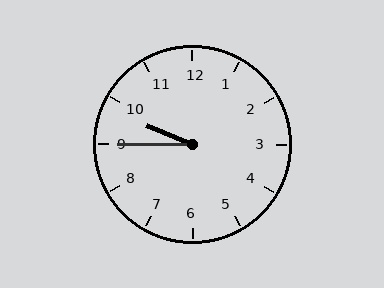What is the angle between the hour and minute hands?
Approximately 22 degrees.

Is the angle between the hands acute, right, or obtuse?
It is acute.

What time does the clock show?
9:45.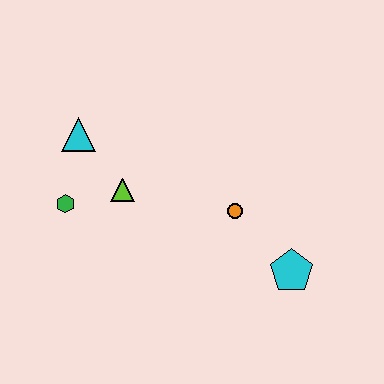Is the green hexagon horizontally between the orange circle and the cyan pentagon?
No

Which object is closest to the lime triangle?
The green hexagon is closest to the lime triangle.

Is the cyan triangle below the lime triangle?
No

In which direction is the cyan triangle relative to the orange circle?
The cyan triangle is to the left of the orange circle.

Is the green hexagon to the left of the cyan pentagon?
Yes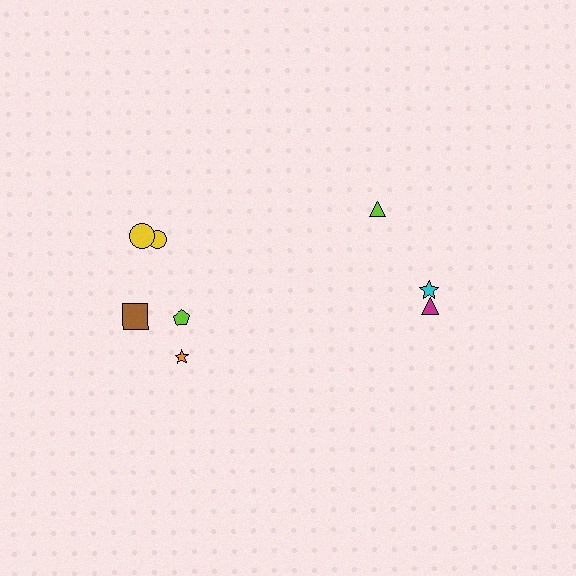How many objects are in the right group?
There are 3 objects.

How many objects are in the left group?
There are 5 objects.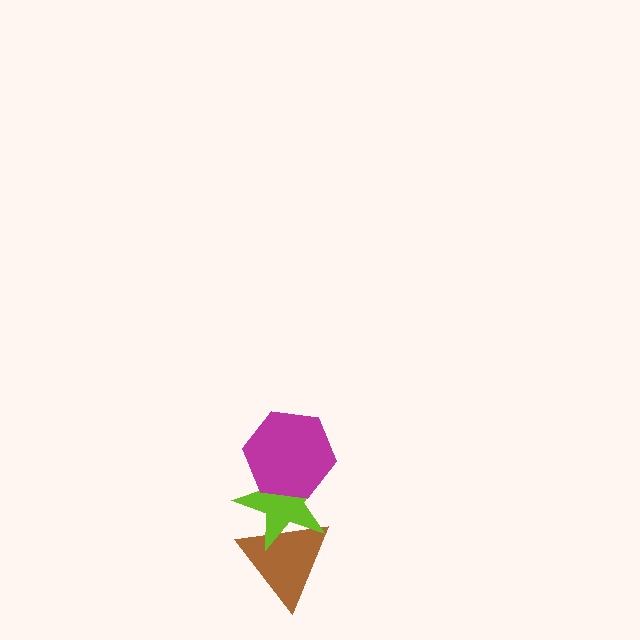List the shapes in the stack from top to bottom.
From top to bottom: the magenta hexagon, the lime star, the brown triangle.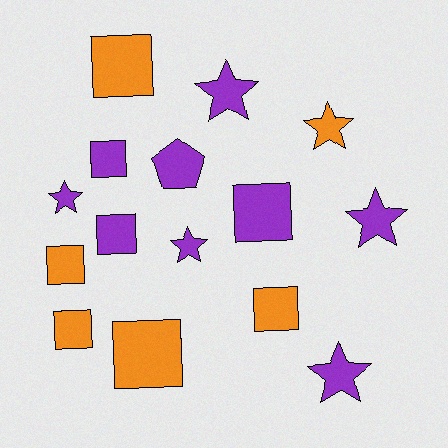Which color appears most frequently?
Purple, with 9 objects.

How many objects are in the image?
There are 15 objects.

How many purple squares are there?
There are 3 purple squares.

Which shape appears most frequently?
Square, with 8 objects.